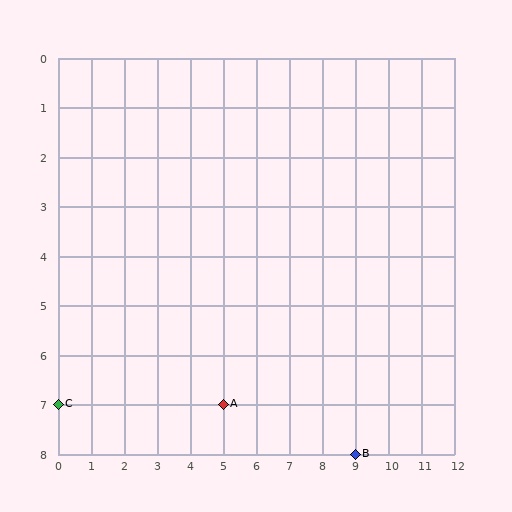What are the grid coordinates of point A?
Point A is at grid coordinates (5, 7).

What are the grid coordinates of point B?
Point B is at grid coordinates (9, 8).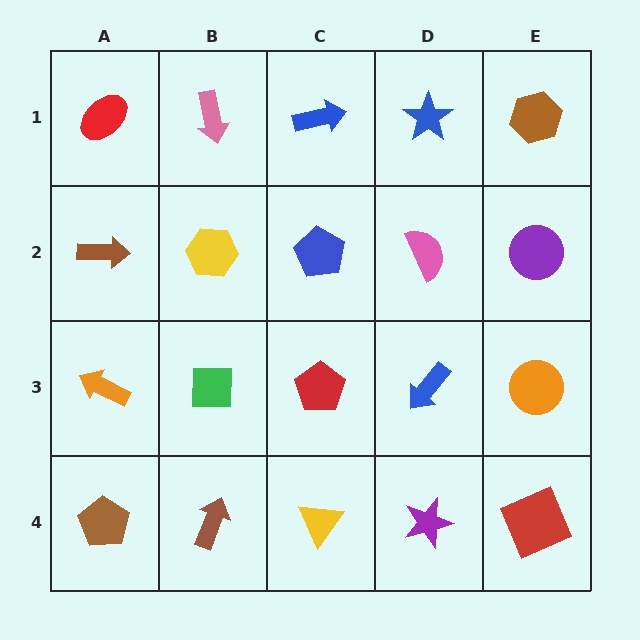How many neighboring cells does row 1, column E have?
2.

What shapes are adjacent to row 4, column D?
A blue arrow (row 3, column D), a yellow triangle (row 4, column C), a red square (row 4, column E).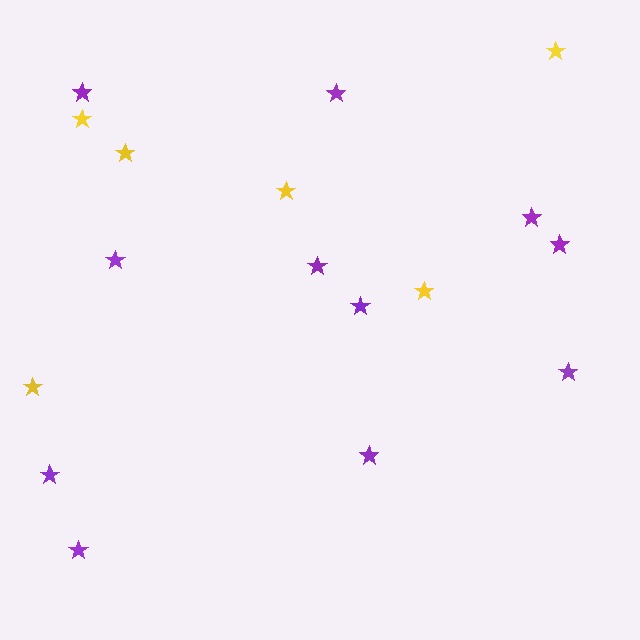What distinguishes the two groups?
There are 2 groups: one group of purple stars (11) and one group of yellow stars (6).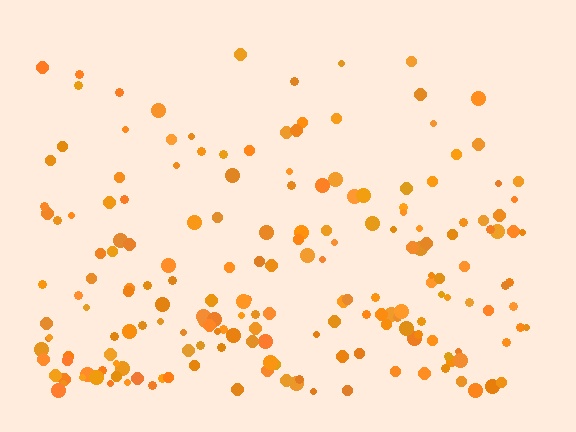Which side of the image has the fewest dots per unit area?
The top.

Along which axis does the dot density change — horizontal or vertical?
Vertical.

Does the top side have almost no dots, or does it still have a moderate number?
Still a moderate number, just noticeably fewer than the bottom.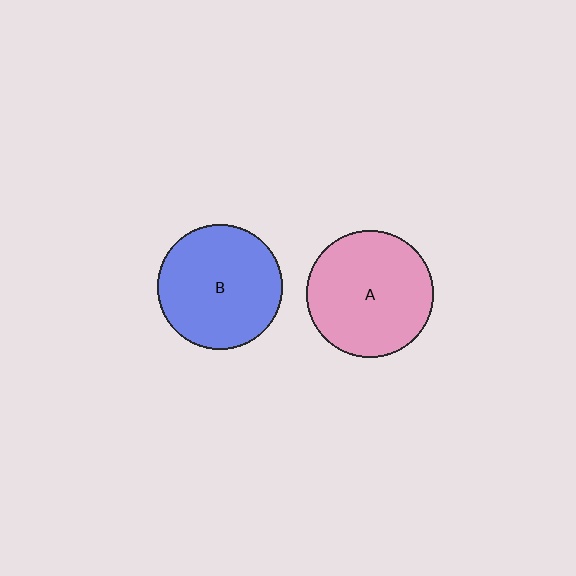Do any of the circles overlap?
No, none of the circles overlap.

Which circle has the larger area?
Circle A (pink).